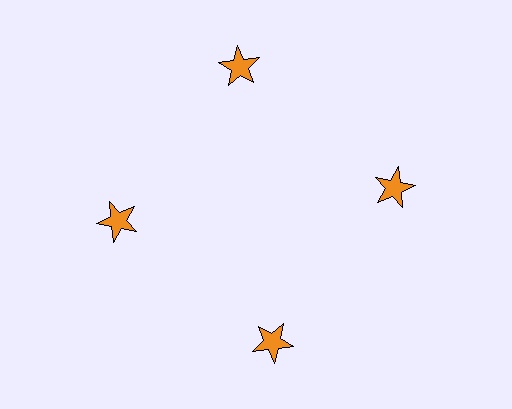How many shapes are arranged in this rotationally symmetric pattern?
There are 4 shapes, arranged in 4 groups of 1.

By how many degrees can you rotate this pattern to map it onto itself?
The pattern maps onto itself every 90 degrees of rotation.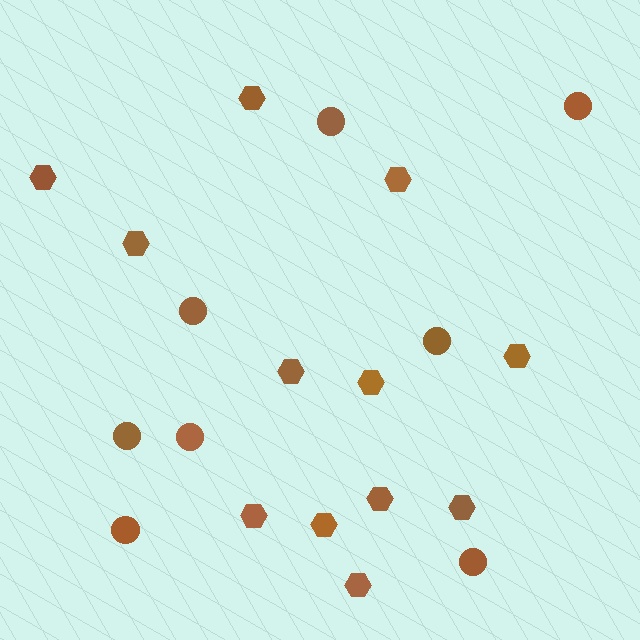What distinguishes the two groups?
There are 2 groups: one group of hexagons (12) and one group of circles (8).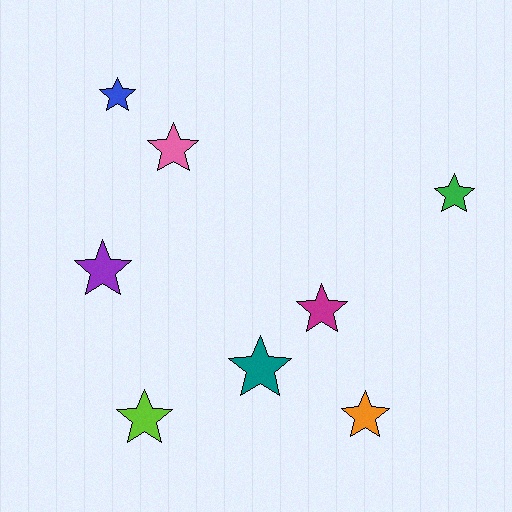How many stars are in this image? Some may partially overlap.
There are 8 stars.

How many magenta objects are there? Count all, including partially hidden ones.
There is 1 magenta object.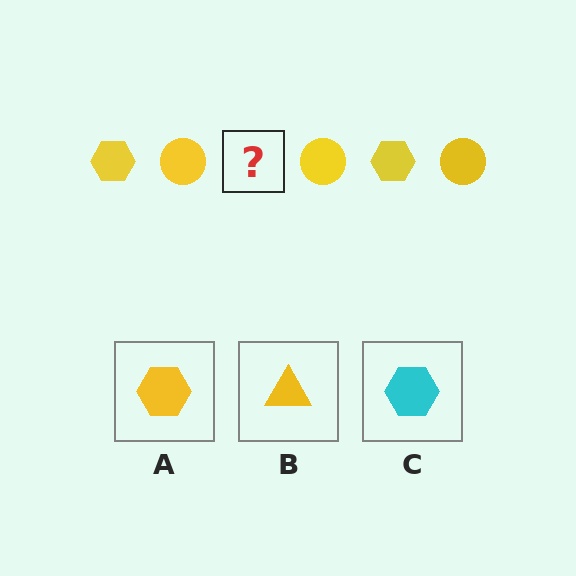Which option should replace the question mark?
Option A.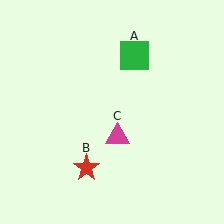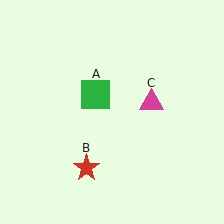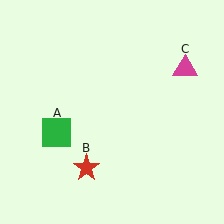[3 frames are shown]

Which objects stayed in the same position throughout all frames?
Red star (object B) remained stationary.